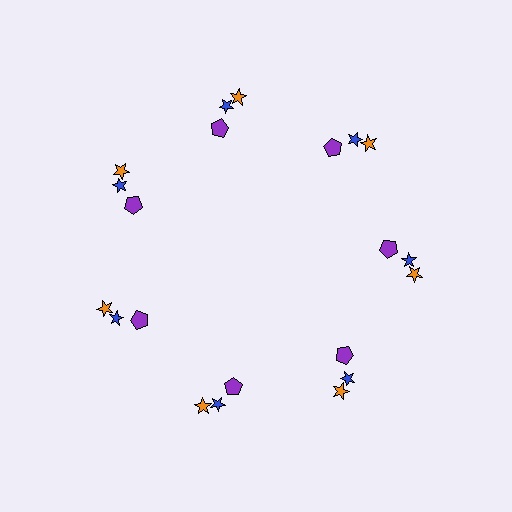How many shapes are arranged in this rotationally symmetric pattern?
There are 21 shapes, arranged in 7 groups of 3.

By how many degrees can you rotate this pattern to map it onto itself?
The pattern maps onto itself every 51 degrees of rotation.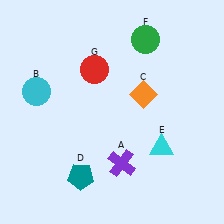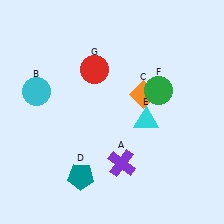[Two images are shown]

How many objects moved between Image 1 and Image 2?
2 objects moved between the two images.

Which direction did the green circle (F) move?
The green circle (F) moved down.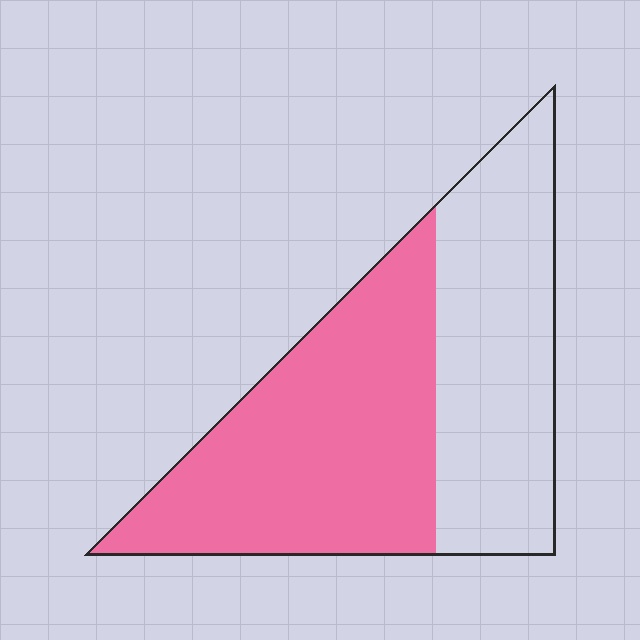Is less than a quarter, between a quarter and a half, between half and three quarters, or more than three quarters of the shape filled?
Between half and three quarters.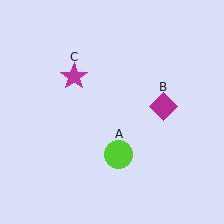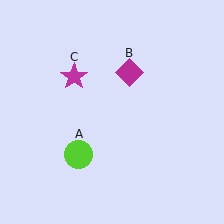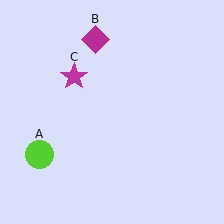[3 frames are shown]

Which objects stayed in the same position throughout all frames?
Magenta star (object C) remained stationary.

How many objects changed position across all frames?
2 objects changed position: lime circle (object A), magenta diamond (object B).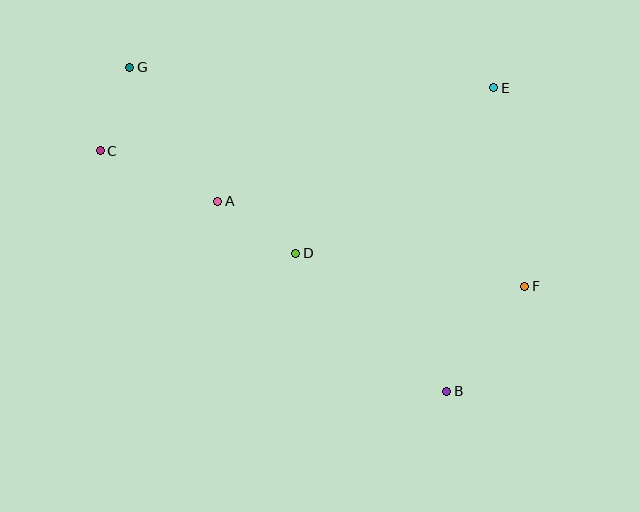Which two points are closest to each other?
Points C and G are closest to each other.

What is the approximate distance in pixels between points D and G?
The distance between D and G is approximately 249 pixels.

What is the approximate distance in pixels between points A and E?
The distance between A and E is approximately 299 pixels.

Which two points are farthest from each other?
Points B and G are farthest from each other.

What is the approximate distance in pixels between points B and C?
The distance between B and C is approximately 422 pixels.